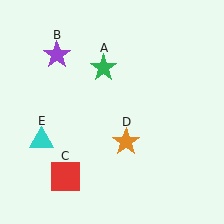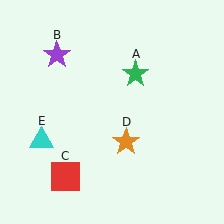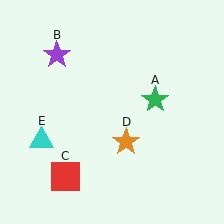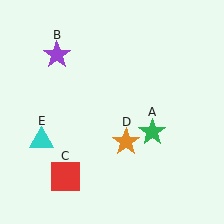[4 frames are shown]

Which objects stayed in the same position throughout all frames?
Purple star (object B) and red square (object C) and orange star (object D) and cyan triangle (object E) remained stationary.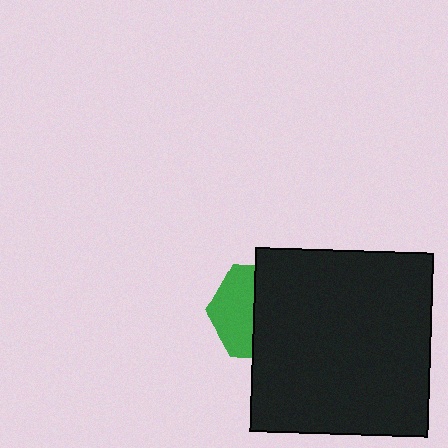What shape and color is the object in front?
The object in front is a black rectangle.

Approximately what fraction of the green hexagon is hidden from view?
Roughly 57% of the green hexagon is hidden behind the black rectangle.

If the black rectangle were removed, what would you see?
You would see the complete green hexagon.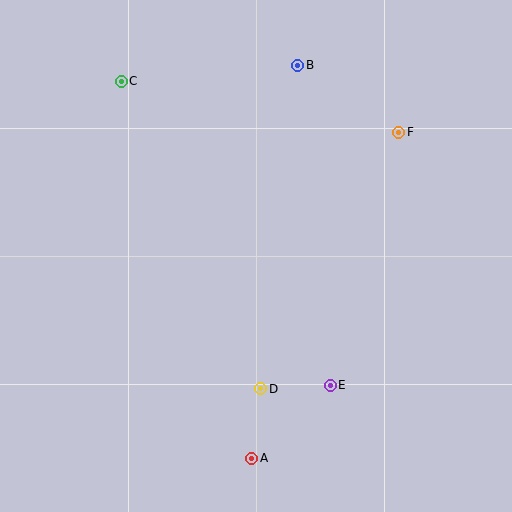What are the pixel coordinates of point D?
Point D is at (261, 389).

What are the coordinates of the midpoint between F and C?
The midpoint between F and C is at (260, 107).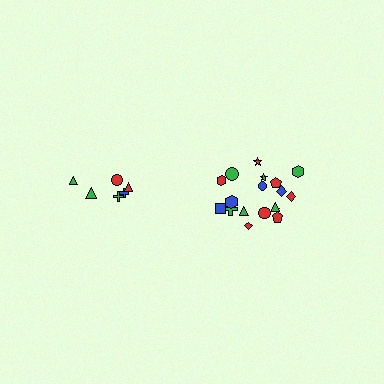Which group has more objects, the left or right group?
The right group.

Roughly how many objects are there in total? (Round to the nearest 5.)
Roughly 25 objects in total.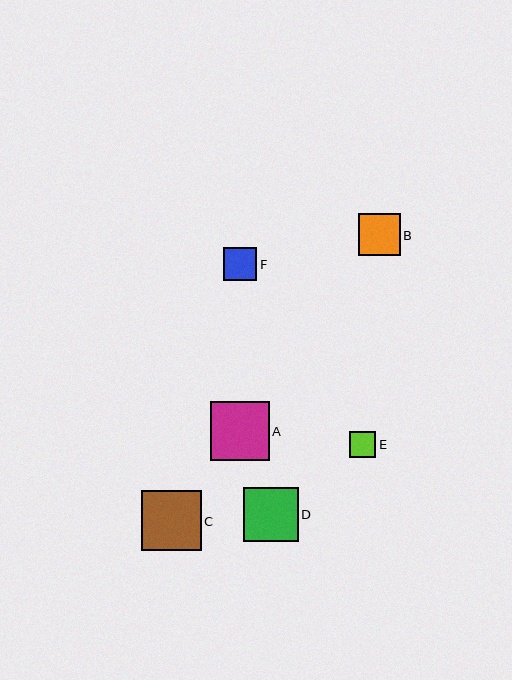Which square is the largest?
Square C is the largest with a size of approximately 60 pixels.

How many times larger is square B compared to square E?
Square B is approximately 1.6 times the size of square E.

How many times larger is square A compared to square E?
Square A is approximately 2.3 times the size of square E.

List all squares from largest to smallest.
From largest to smallest: C, A, D, B, F, E.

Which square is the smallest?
Square E is the smallest with a size of approximately 26 pixels.